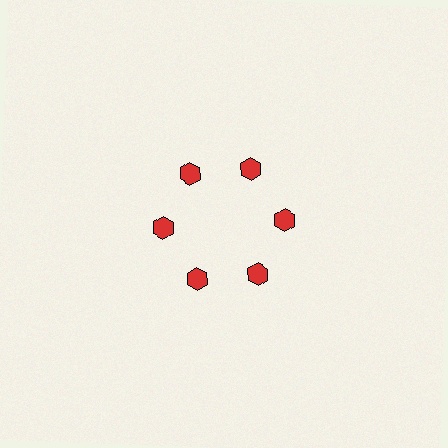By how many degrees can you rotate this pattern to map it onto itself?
The pattern maps onto itself every 60 degrees of rotation.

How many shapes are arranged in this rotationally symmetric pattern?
There are 6 shapes, arranged in 6 groups of 1.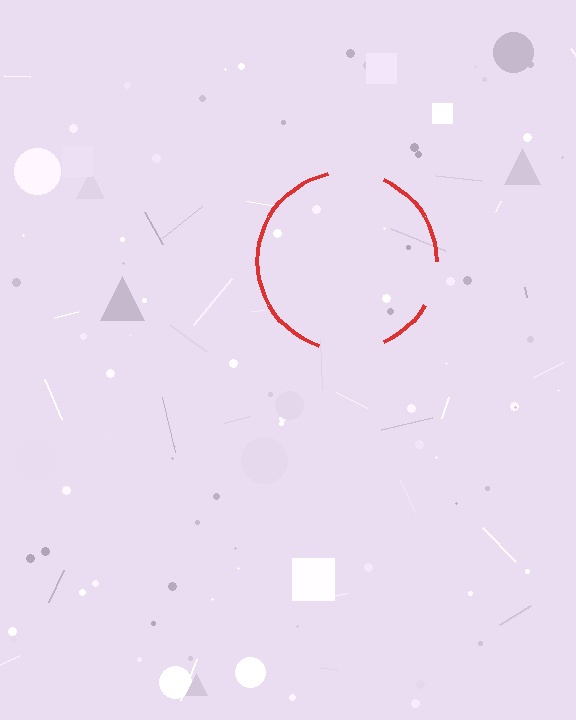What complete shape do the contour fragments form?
The contour fragments form a circle.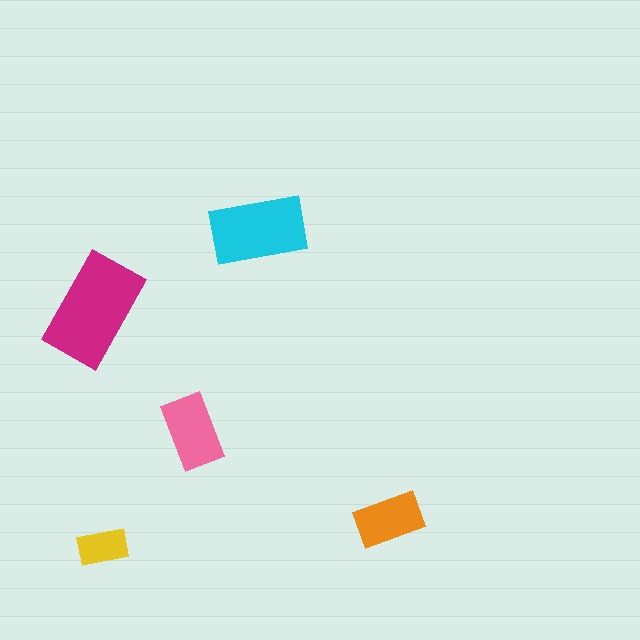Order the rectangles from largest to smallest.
the magenta one, the cyan one, the pink one, the orange one, the yellow one.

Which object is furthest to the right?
The orange rectangle is rightmost.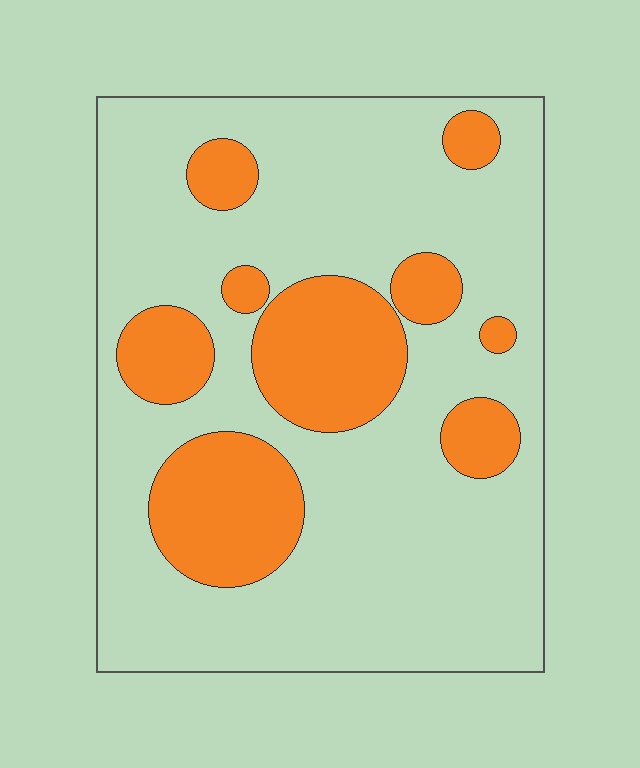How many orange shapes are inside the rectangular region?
9.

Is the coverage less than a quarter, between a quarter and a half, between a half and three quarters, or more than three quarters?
Between a quarter and a half.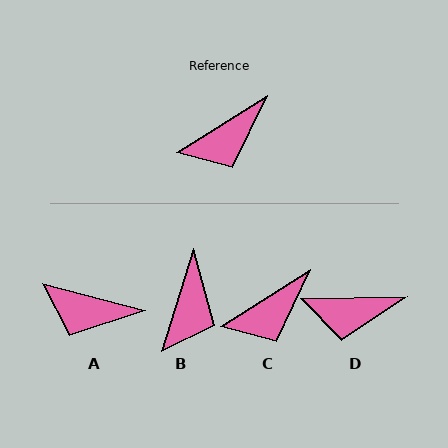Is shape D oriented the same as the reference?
No, it is off by about 31 degrees.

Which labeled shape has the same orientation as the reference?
C.